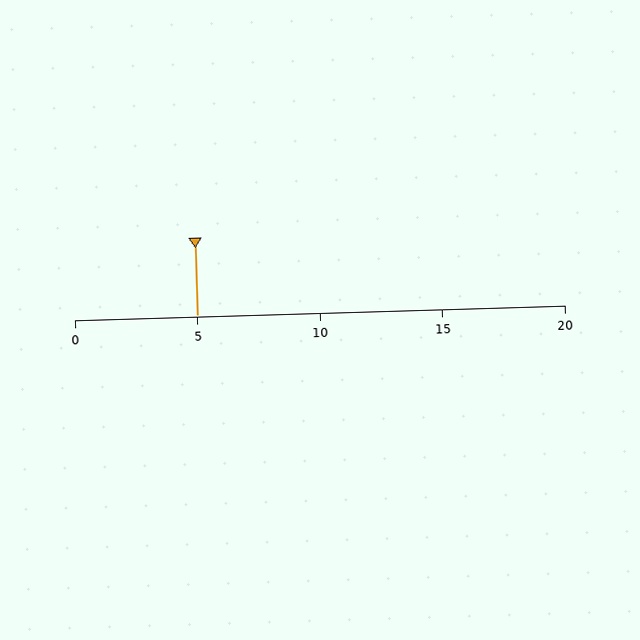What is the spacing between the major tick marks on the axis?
The major ticks are spaced 5 apart.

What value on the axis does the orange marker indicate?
The marker indicates approximately 5.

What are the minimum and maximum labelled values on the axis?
The axis runs from 0 to 20.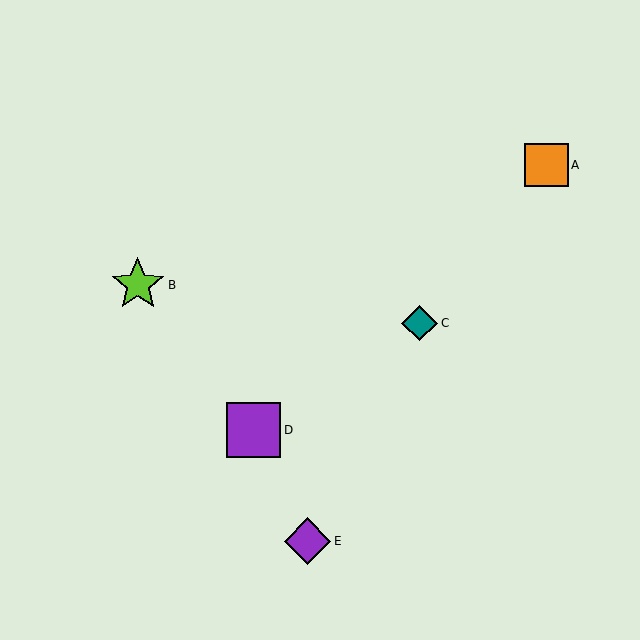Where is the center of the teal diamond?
The center of the teal diamond is at (420, 323).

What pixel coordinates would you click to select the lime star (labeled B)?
Click at (138, 285) to select the lime star B.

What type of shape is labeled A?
Shape A is an orange square.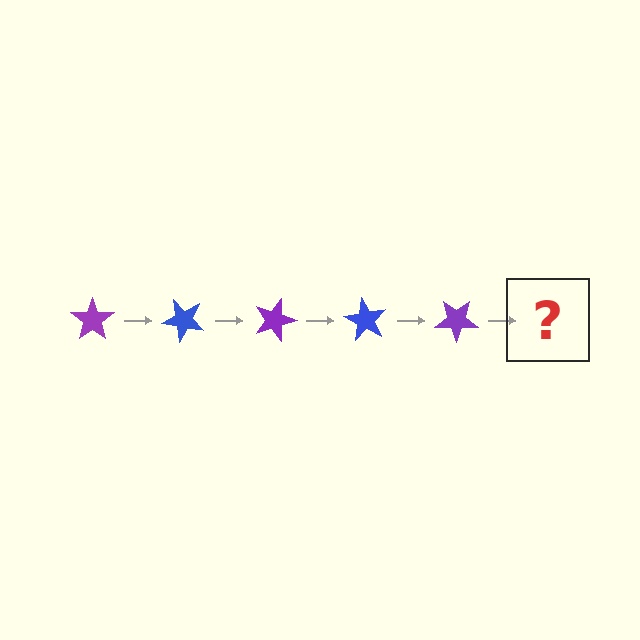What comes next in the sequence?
The next element should be a blue star, rotated 225 degrees from the start.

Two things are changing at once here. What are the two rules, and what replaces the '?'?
The two rules are that it rotates 45 degrees each step and the color cycles through purple and blue. The '?' should be a blue star, rotated 225 degrees from the start.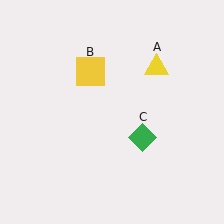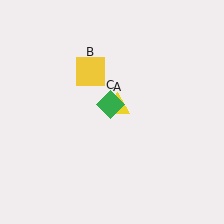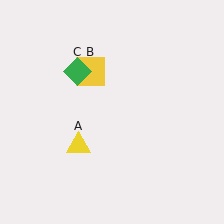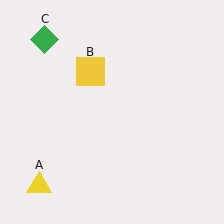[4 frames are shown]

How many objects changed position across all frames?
2 objects changed position: yellow triangle (object A), green diamond (object C).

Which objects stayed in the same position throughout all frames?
Yellow square (object B) remained stationary.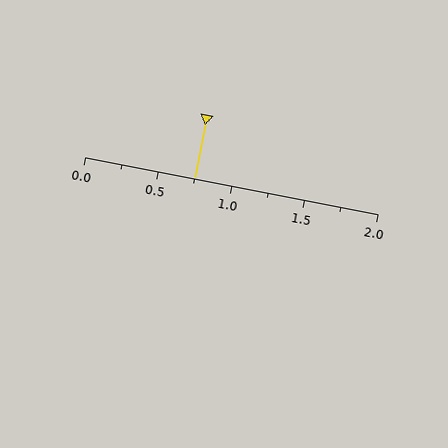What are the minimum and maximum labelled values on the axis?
The axis runs from 0.0 to 2.0.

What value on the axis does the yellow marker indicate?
The marker indicates approximately 0.75.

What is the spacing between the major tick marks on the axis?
The major ticks are spaced 0.5 apart.